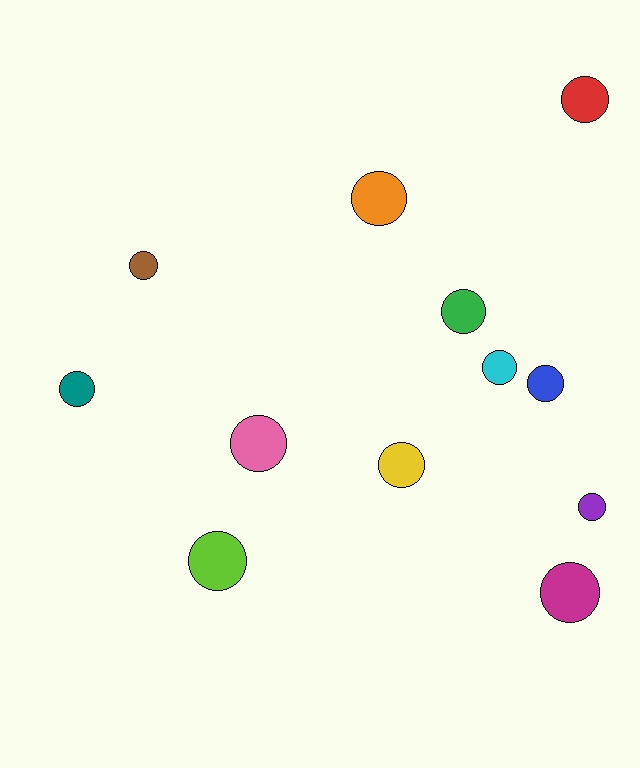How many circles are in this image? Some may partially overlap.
There are 12 circles.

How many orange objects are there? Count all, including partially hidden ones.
There is 1 orange object.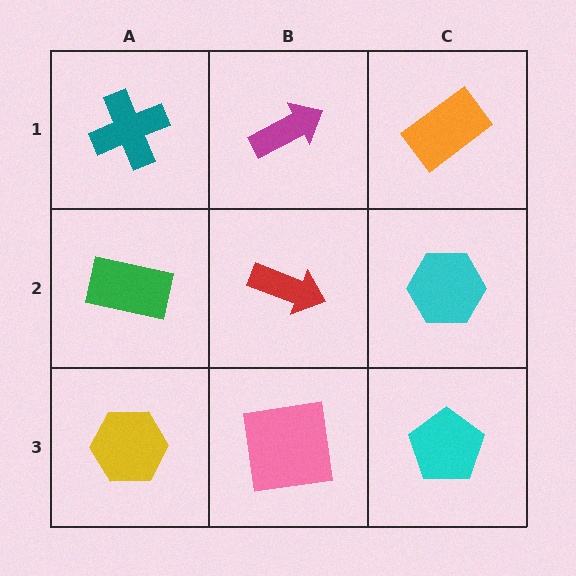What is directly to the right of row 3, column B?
A cyan pentagon.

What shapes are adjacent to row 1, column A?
A green rectangle (row 2, column A), a magenta arrow (row 1, column B).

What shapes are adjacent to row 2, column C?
An orange rectangle (row 1, column C), a cyan pentagon (row 3, column C), a red arrow (row 2, column B).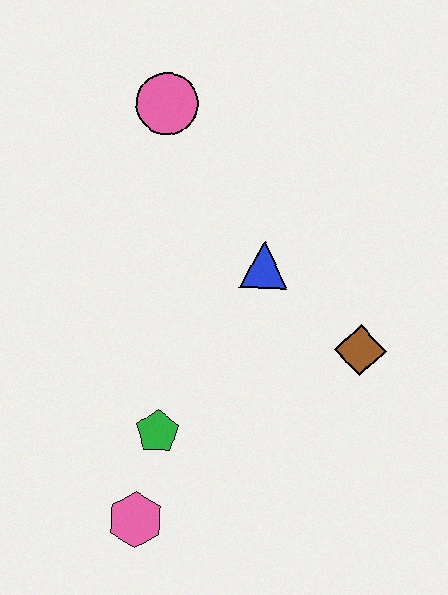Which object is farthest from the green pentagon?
The pink circle is farthest from the green pentagon.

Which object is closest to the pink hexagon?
The green pentagon is closest to the pink hexagon.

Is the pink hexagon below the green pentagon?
Yes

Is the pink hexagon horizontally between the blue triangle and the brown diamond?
No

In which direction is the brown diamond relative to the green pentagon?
The brown diamond is to the right of the green pentagon.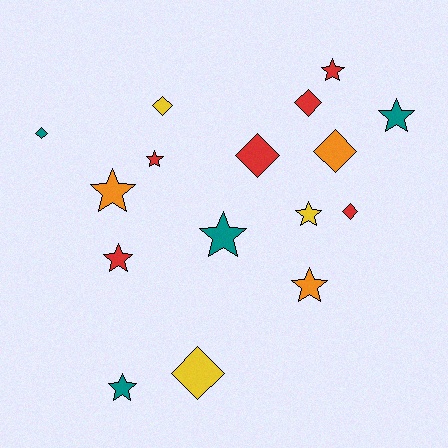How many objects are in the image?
There are 16 objects.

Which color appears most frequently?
Red, with 6 objects.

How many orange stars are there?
There are 2 orange stars.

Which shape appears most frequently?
Star, with 9 objects.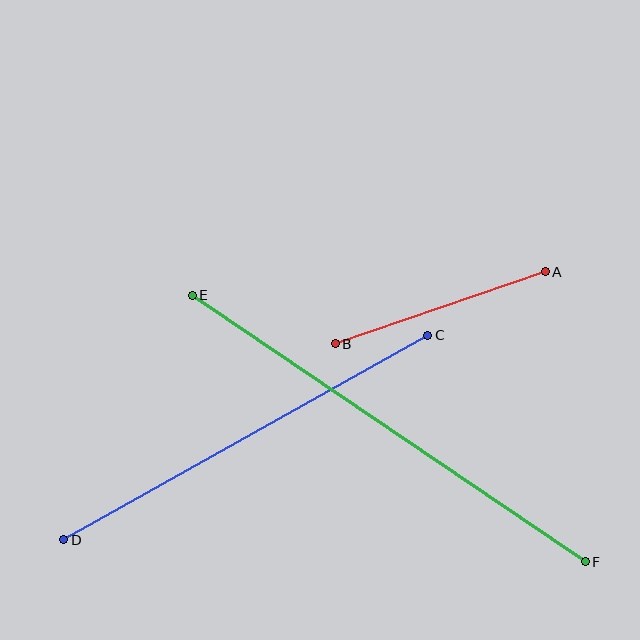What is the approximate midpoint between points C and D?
The midpoint is at approximately (246, 437) pixels.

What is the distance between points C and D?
The distance is approximately 418 pixels.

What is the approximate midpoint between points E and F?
The midpoint is at approximately (389, 428) pixels.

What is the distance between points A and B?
The distance is approximately 222 pixels.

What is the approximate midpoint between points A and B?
The midpoint is at approximately (440, 308) pixels.